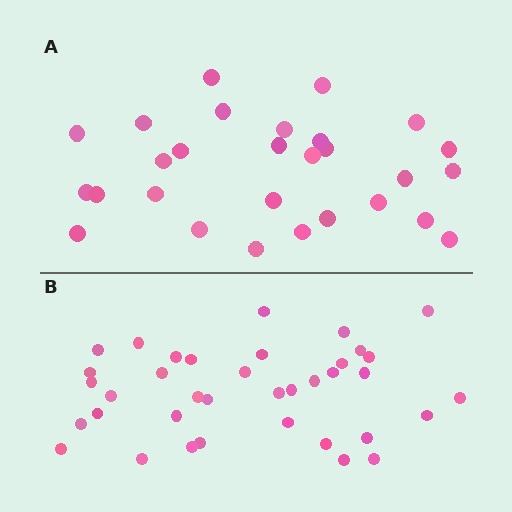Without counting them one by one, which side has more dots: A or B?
Region B (the bottom region) has more dots.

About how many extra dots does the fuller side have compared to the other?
Region B has roughly 8 or so more dots than region A.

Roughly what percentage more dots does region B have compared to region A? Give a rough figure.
About 30% more.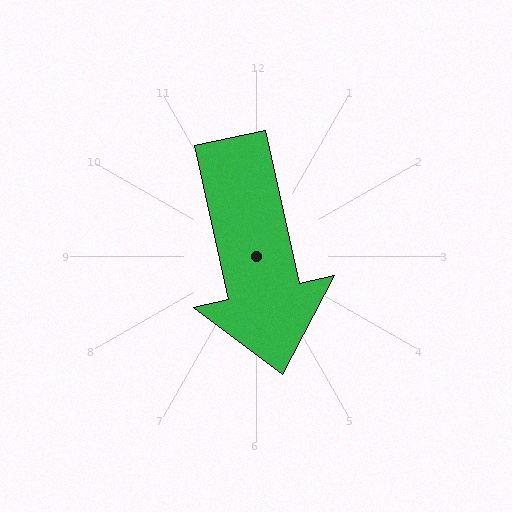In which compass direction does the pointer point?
South.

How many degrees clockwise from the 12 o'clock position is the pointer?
Approximately 167 degrees.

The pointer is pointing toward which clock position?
Roughly 6 o'clock.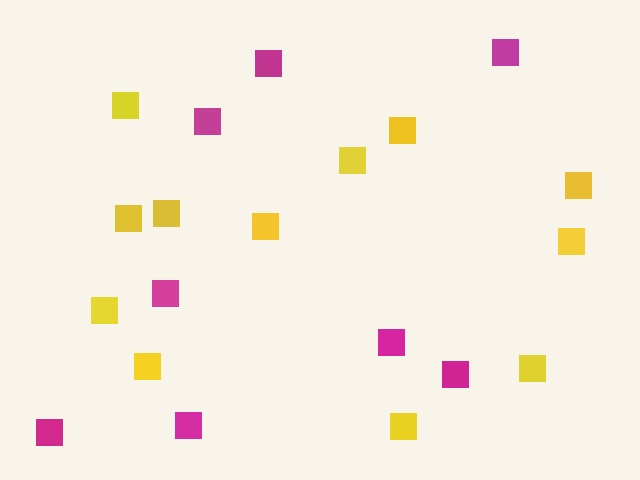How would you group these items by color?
There are 2 groups: one group of yellow squares (12) and one group of magenta squares (8).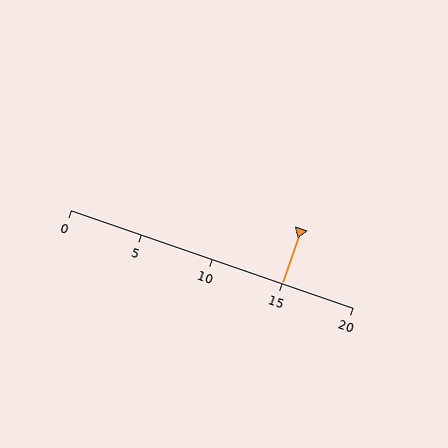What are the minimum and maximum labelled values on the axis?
The axis runs from 0 to 20.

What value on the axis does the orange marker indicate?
The marker indicates approximately 15.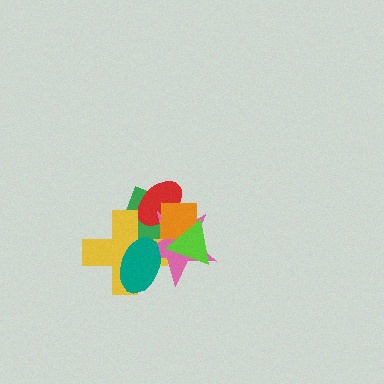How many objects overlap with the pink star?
6 objects overlap with the pink star.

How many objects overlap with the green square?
5 objects overlap with the green square.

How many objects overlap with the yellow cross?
4 objects overlap with the yellow cross.